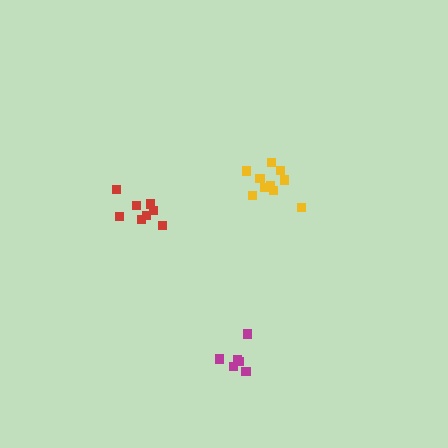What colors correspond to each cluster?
The clusters are colored: magenta, yellow, red.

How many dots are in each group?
Group 1: 7 dots, Group 2: 10 dots, Group 3: 8 dots (25 total).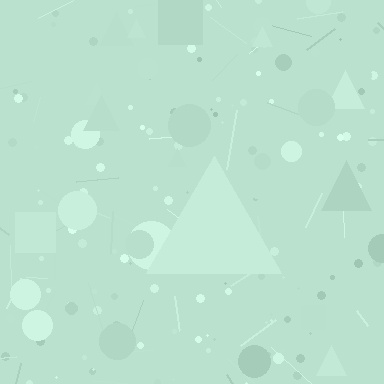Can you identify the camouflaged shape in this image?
The camouflaged shape is a triangle.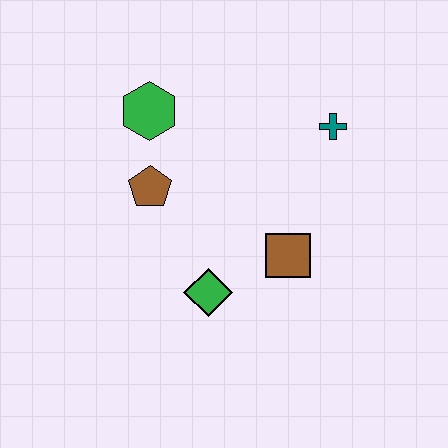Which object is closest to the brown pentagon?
The green hexagon is closest to the brown pentagon.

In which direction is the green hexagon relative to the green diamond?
The green hexagon is above the green diamond.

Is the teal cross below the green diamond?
No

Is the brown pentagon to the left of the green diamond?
Yes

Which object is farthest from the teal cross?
The green diamond is farthest from the teal cross.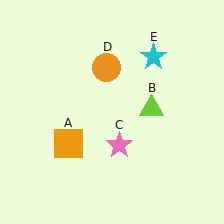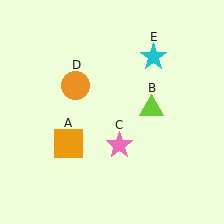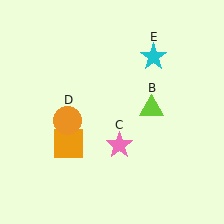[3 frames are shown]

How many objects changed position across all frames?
1 object changed position: orange circle (object D).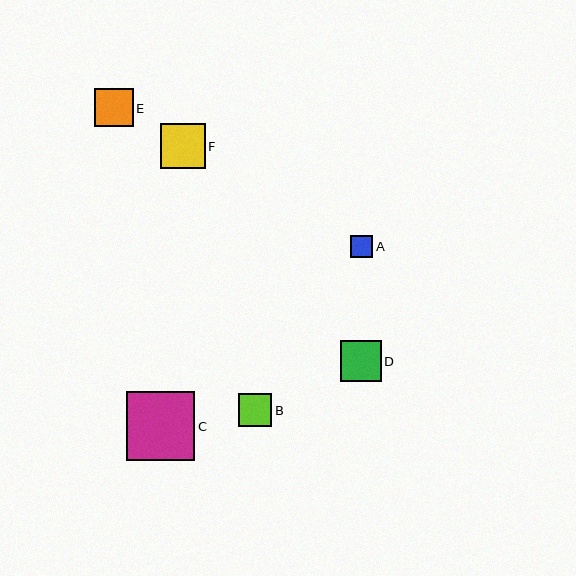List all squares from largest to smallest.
From largest to smallest: C, F, D, E, B, A.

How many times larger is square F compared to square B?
Square F is approximately 1.4 times the size of square B.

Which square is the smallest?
Square A is the smallest with a size of approximately 22 pixels.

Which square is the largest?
Square C is the largest with a size of approximately 68 pixels.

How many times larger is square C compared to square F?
Square C is approximately 1.5 times the size of square F.